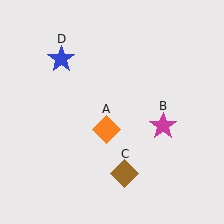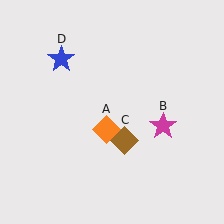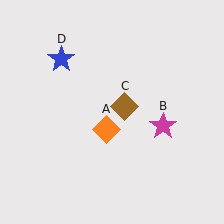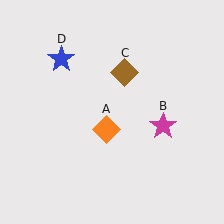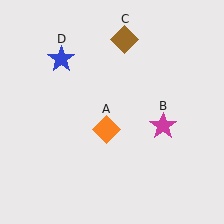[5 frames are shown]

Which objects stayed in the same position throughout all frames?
Orange diamond (object A) and magenta star (object B) and blue star (object D) remained stationary.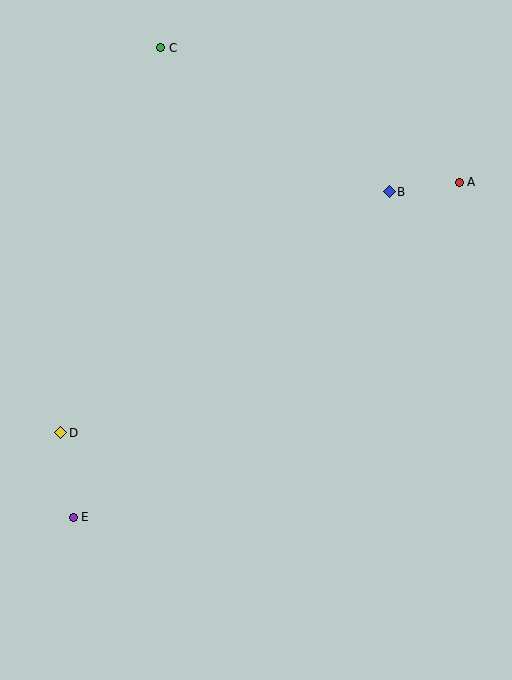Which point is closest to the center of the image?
Point B at (389, 192) is closest to the center.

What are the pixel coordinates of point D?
Point D is at (61, 433).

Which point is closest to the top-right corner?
Point A is closest to the top-right corner.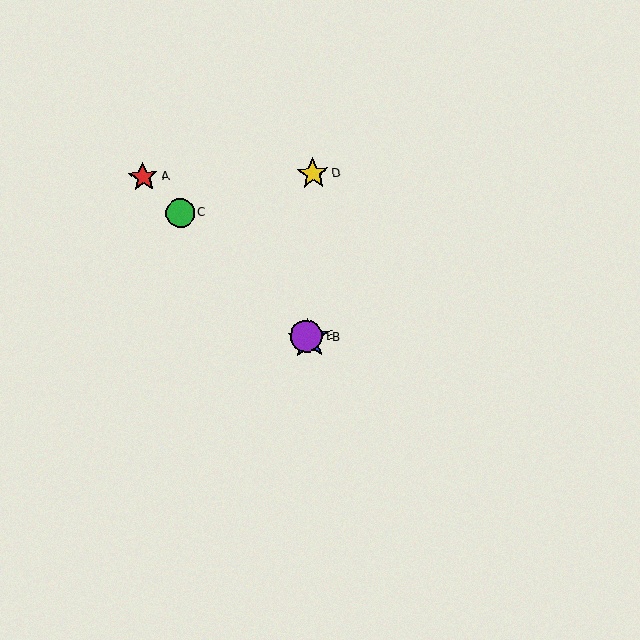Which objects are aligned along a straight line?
Objects A, B, C, E are aligned along a straight line.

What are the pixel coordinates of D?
Object D is at (313, 174).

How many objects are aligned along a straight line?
4 objects (A, B, C, E) are aligned along a straight line.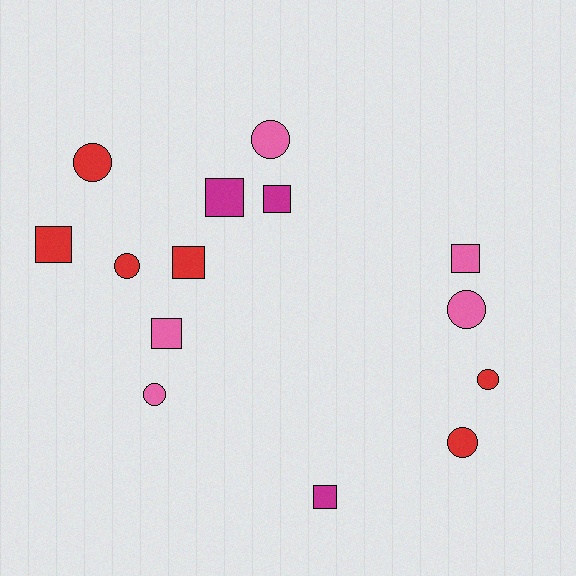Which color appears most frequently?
Red, with 6 objects.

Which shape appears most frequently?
Square, with 7 objects.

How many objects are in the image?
There are 14 objects.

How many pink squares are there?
There are 2 pink squares.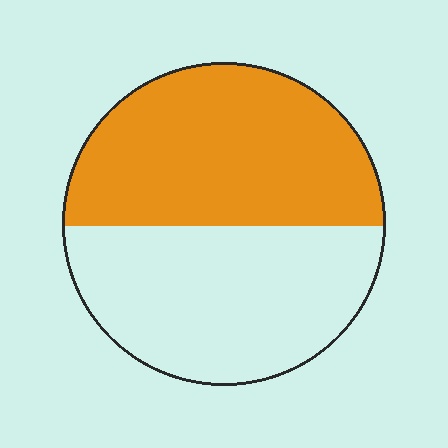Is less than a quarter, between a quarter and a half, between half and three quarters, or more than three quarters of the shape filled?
Between half and three quarters.